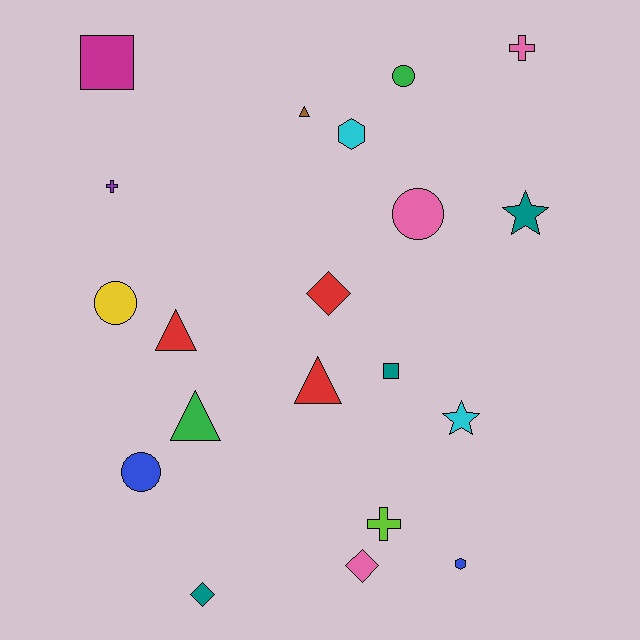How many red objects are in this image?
There are 3 red objects.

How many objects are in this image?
There are 20 objects.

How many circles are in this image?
There are 4 circles.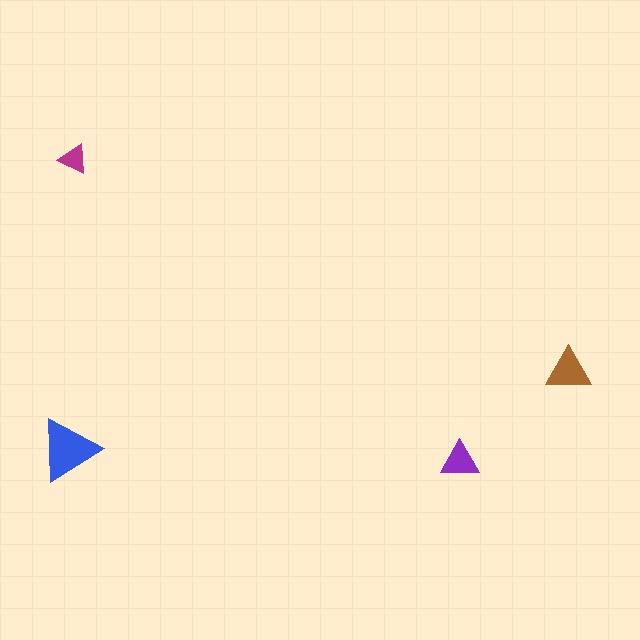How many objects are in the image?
There are 4 objects in the image.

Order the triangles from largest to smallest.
the blue one, the brown one, the purple one, the magenta one.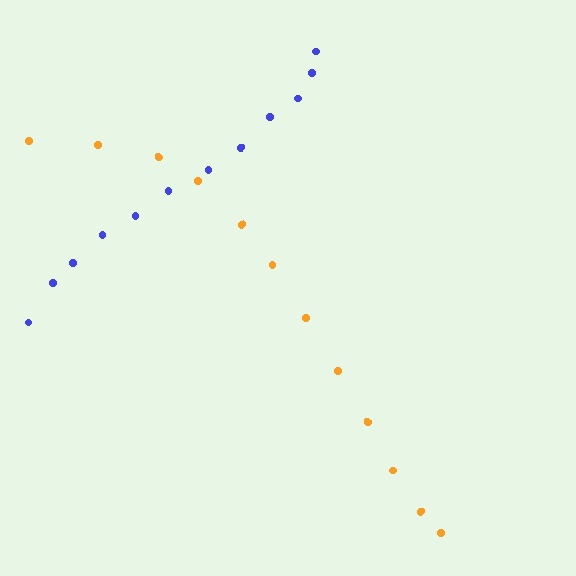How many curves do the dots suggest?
There are 2 distinct paths.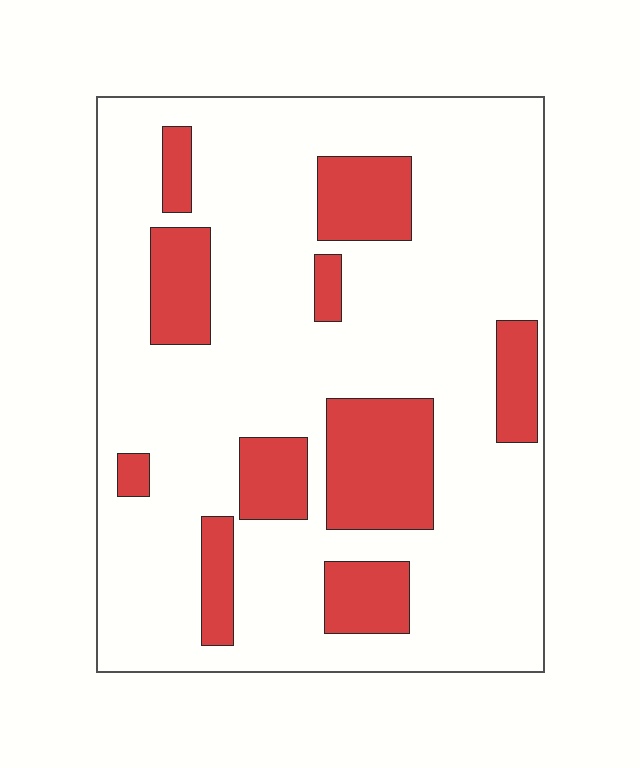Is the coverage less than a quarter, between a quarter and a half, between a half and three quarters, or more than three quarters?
Less than a quarter.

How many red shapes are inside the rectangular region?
10.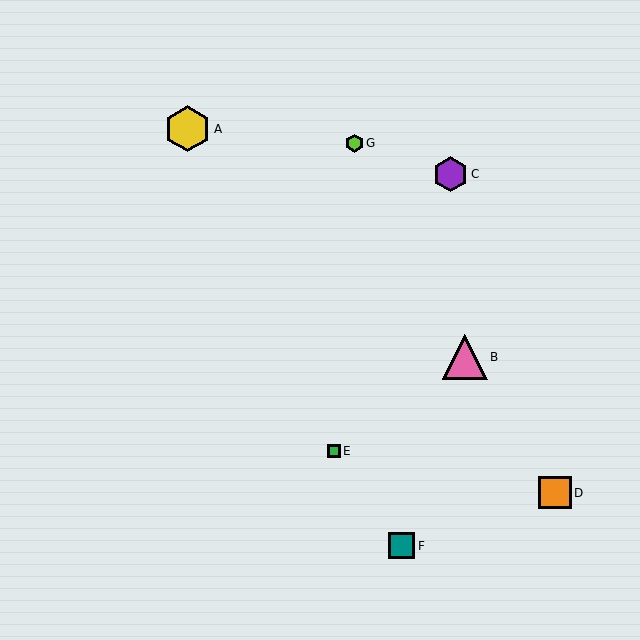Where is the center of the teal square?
The center of the teal square is at (402, 546).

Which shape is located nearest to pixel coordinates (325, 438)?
The green square (labeled E) at (334, 451) is nearest to that location.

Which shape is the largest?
The yellow hexagon (labeled A) is the largest.